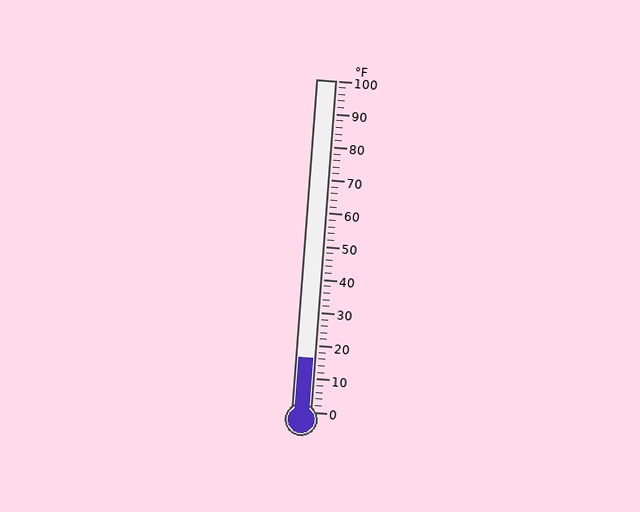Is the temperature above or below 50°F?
The temperature is below 50°F.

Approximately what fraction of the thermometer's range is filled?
The thermometer is filled to approximately 15% of its range.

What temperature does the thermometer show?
The thermometer shows approximately 16°F.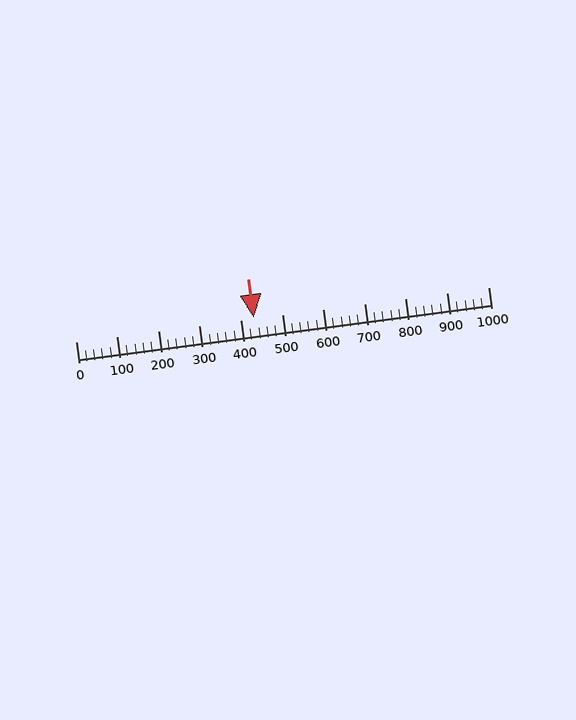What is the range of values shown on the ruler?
The ruler shows values from 0 to 1000.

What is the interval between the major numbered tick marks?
The major tick marks are spaced 100 units apart.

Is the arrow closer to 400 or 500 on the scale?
The arrow is closer to 400.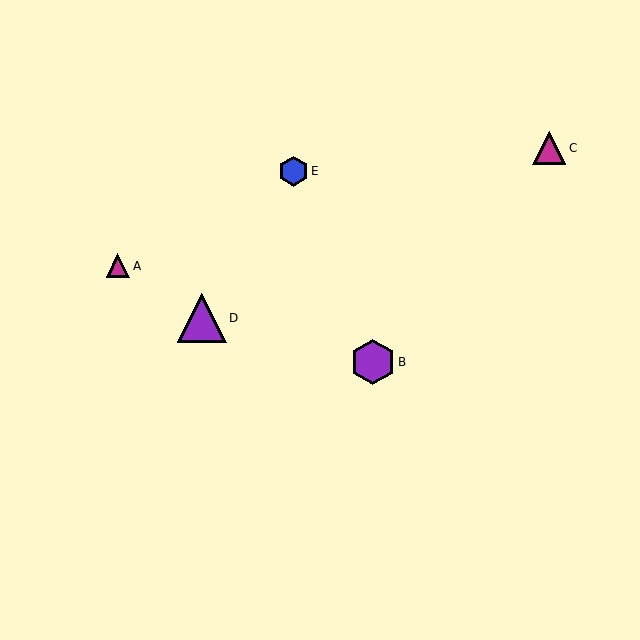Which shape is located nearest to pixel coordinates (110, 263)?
The magenta triangle (labeled A) at (118, 266) is nearest to that location.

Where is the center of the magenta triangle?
The center of the magenta triangle is at (118, 266).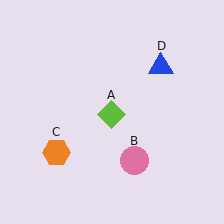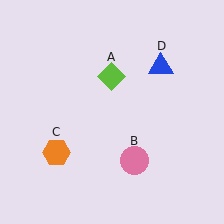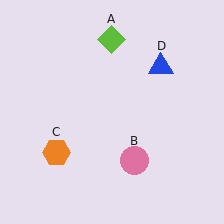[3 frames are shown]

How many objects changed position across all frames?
1 object changed position: lime diamond (object A).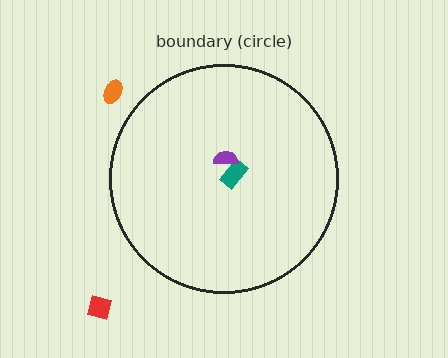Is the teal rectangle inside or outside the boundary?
Inside.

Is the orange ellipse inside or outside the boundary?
Outside.